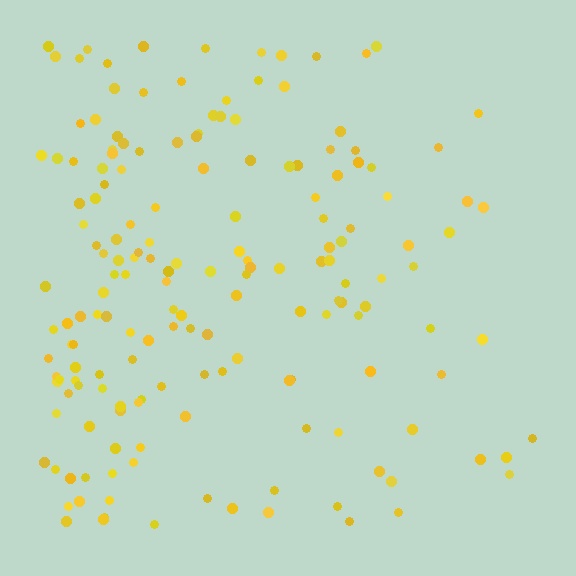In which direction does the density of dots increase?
From right to left, with the left side densest.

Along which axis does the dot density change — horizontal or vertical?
Horizontal.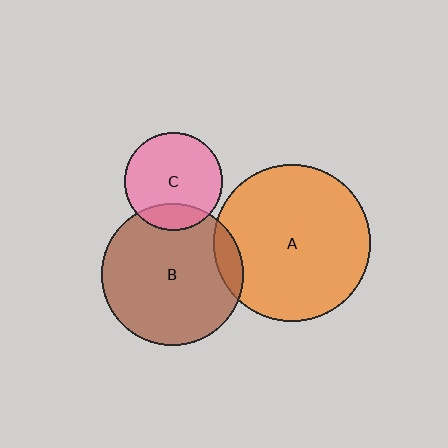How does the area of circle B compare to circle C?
Approximately 2.1 times.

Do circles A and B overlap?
Yes.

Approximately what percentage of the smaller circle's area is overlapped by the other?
Approximately 10%.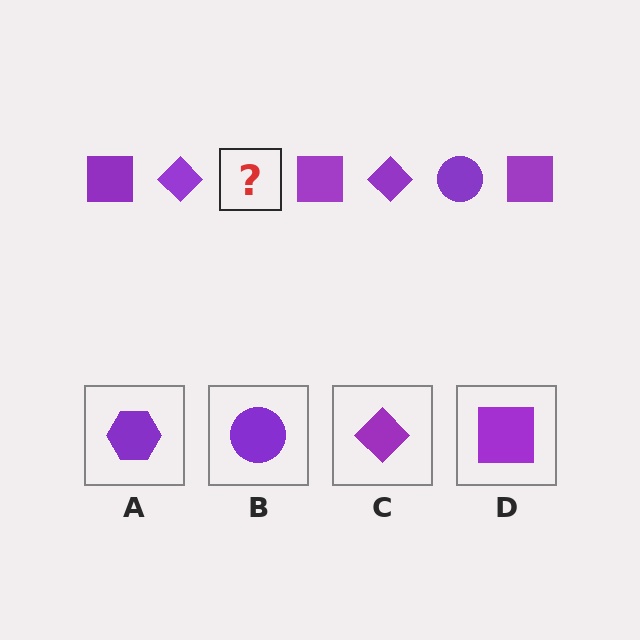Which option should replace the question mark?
Option B.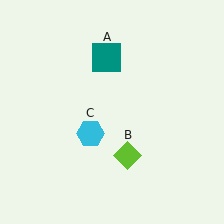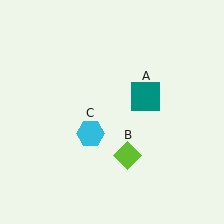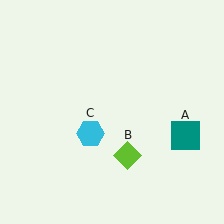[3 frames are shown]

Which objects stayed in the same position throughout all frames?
Lime diamond (object B) and cyan hexagon (object C) remained stationary.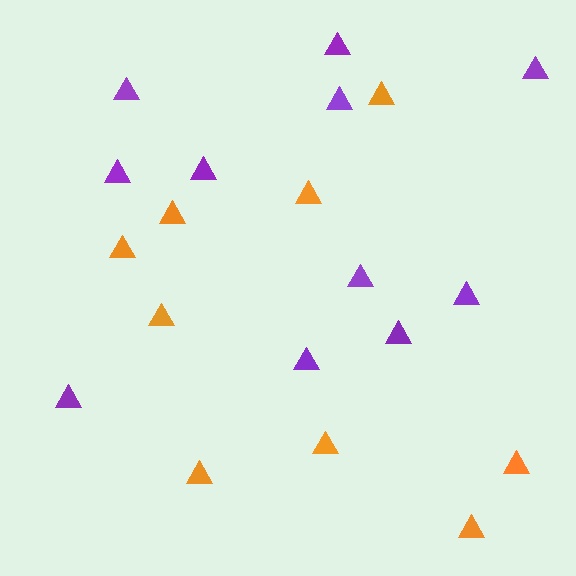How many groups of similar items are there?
There are 2 groups: one group of orange triangles (9) and one group of purple triangles (11).